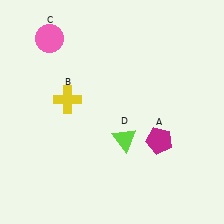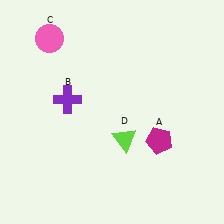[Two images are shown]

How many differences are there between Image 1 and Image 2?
There is 1 difference between the two images.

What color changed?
The cross (B) changed from yellow in Image 1 to purple in Image 2.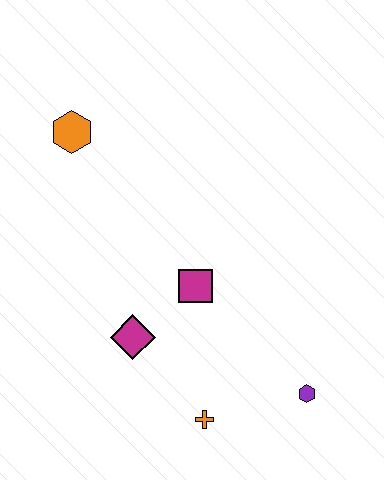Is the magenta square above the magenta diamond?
Yes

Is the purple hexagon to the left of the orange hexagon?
No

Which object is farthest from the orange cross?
The orange hexagon is farthest from the orange cross.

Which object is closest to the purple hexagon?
The orange cross is closest to the purple hexagon.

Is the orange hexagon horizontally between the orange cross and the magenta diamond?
No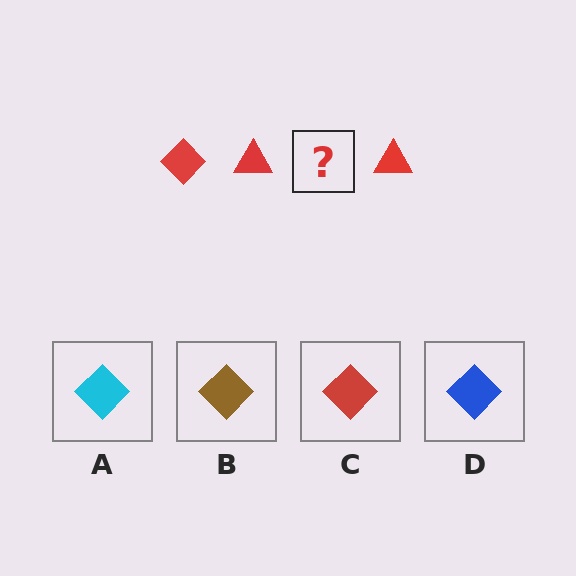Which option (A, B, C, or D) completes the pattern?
C.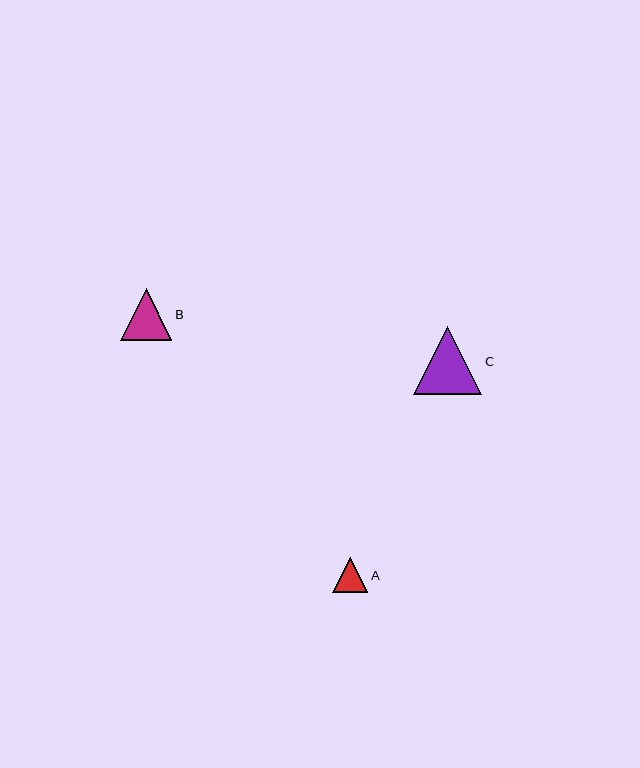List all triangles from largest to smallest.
From largest to smallest: C, B, A.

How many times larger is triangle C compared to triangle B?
Triangle C is approximately 1.3 times the size of triangle B.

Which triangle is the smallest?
Triangle A is the smallest with a size of approximately 35 pixels.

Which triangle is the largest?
Triangle C is the largest with a size of approximately 68 pixels.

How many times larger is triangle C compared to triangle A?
Triangle C is approximately 2.0 times the size of triangle A.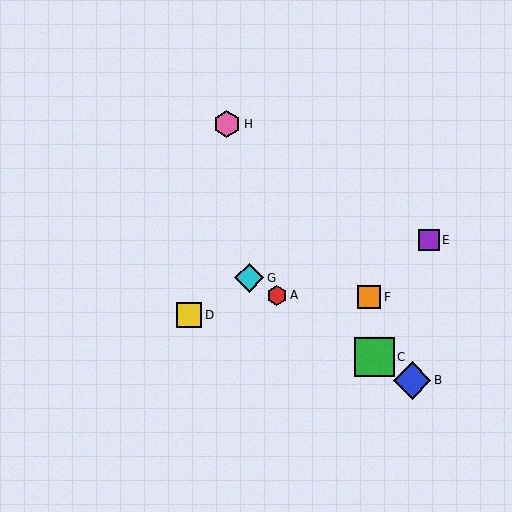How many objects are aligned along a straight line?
4 objects (A, B, C, G) are aligned along a straight line.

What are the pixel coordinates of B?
Object B is at (412, 380).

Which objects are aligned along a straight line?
Objects A, B, C, G are aligned along a straight line.